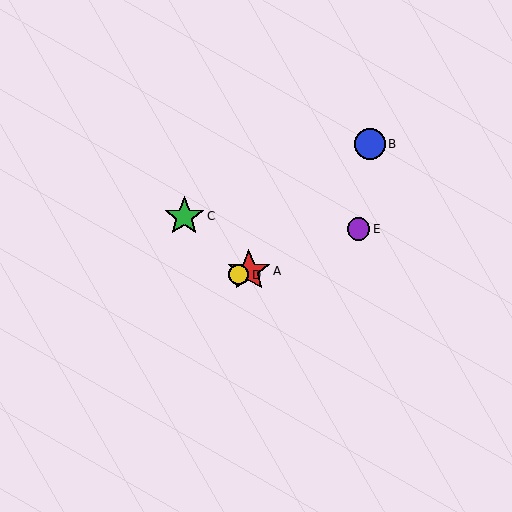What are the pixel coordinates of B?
Object B is at (370, 144).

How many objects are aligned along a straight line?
3 objects (A, D, E) are aligned along a straight line.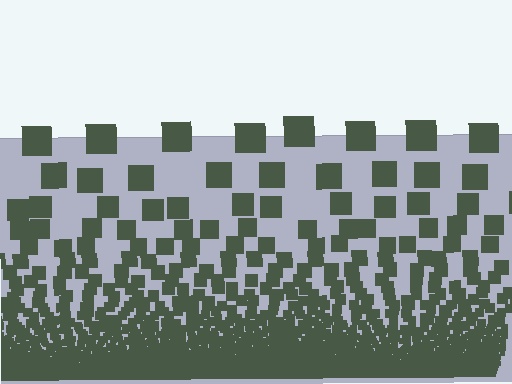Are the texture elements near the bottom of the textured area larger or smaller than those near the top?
Smaller. The gradient is inverted — elements near the bottom are smaller and denser.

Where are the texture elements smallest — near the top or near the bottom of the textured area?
Near the bottom.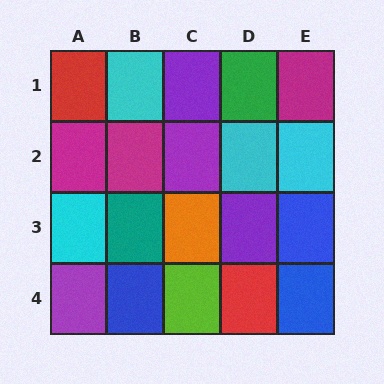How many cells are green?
1 cell is green.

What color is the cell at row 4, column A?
Purple.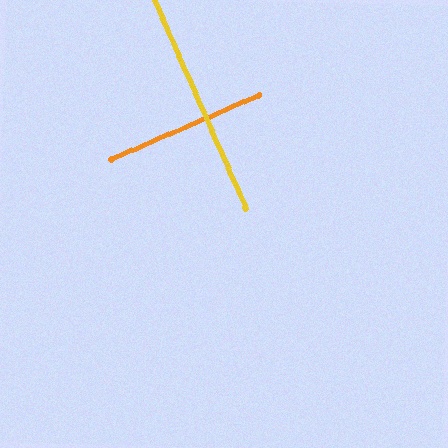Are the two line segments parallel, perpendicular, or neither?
Perpendicular — they meet at approximately 90°.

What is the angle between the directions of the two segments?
Approximately 90 degrees.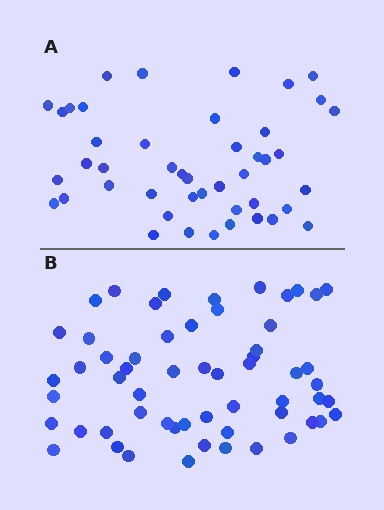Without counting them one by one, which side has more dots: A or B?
Region B (the bottom region) has more dots.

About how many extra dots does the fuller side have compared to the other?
Region B has approximately 15 more dots than region A.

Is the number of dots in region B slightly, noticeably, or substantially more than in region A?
Region B has noticeably more, but not dramatically so. The ratio is roughly 1.3 to 1.